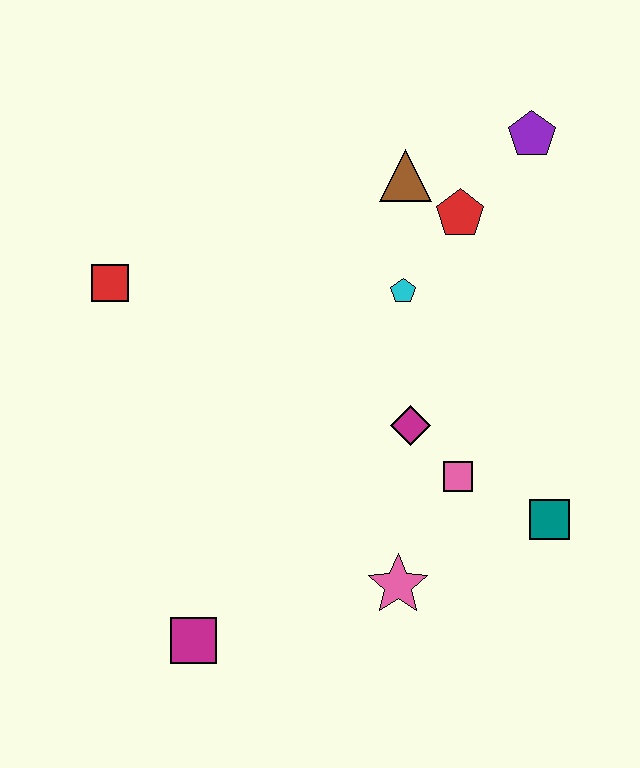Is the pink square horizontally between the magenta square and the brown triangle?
No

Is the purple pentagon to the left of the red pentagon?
No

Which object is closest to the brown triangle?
The red pentagon is closest to the brown triangle.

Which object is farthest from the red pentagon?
The magenta square is farthest from the red pentagon.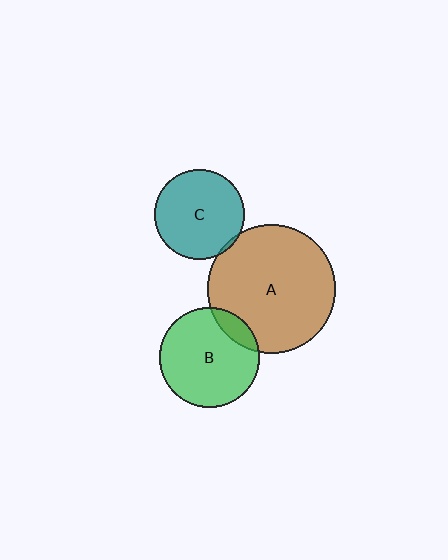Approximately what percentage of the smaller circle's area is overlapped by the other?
Approximately 15%.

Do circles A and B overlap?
Yes.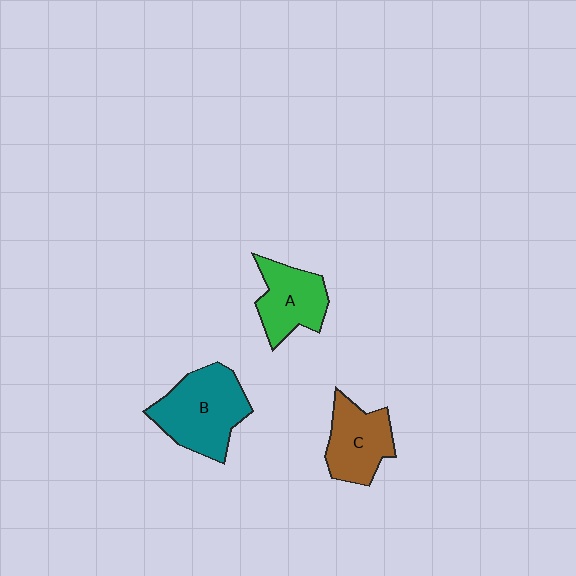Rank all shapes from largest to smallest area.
From largest to smallest: B (teal), C (brown), A (green).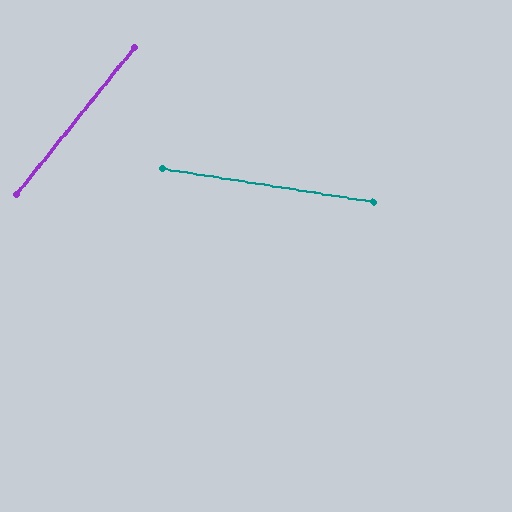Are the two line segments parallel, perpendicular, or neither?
Neither parallel nor perpendicular — they differ by about 60°.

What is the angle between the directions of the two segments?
Approximately 60 degrees.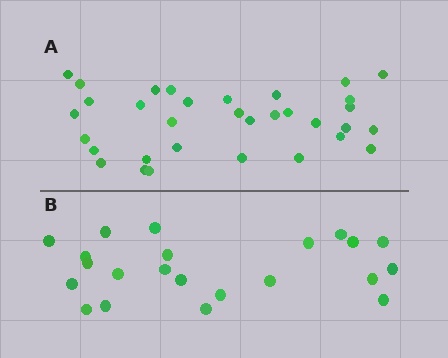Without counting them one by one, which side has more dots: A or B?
Region A (the top region) has more dots.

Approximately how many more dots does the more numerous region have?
Region A has roughly 12 or so more dots than region B.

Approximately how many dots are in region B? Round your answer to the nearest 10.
About 20 dots. (The exact count is 22, which rounds to 20.)